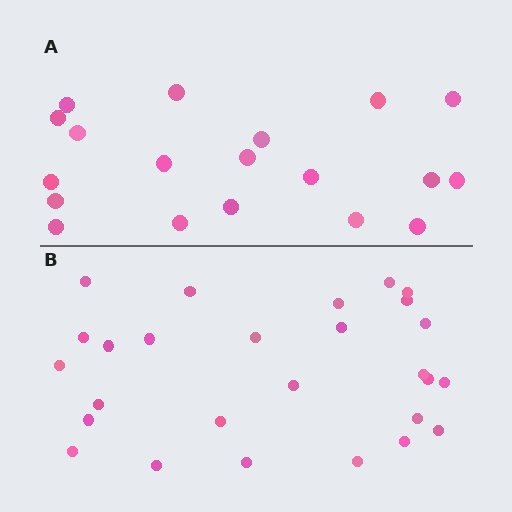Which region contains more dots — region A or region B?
Region B (the bottom region) has more dots.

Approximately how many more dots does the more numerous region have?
Region B has roughly 8 or so more dots than region A.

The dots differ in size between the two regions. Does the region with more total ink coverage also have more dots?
No. Region A has more total ink coverage because its dots are larger, but region B actually contains more individual dots. Total area can be misleading — the number of items is what matters here.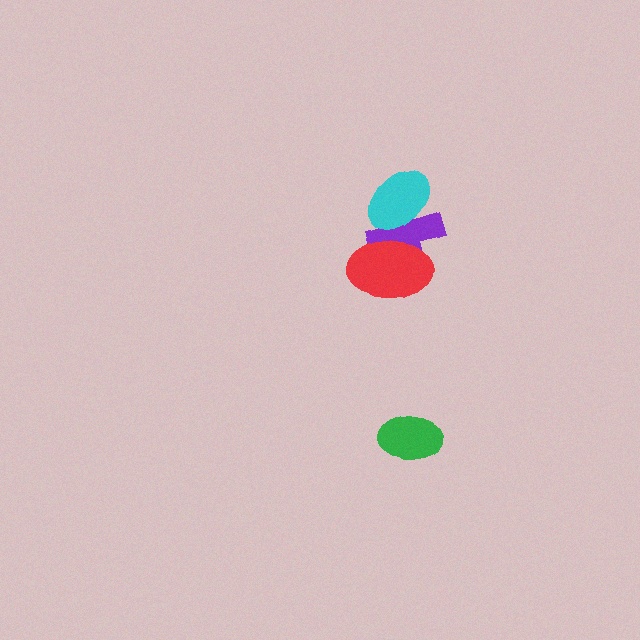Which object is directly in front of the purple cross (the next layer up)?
The red ellipse is directly in front of the purple cross.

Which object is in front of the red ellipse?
The cyan ellipse is in front of the red ellipse.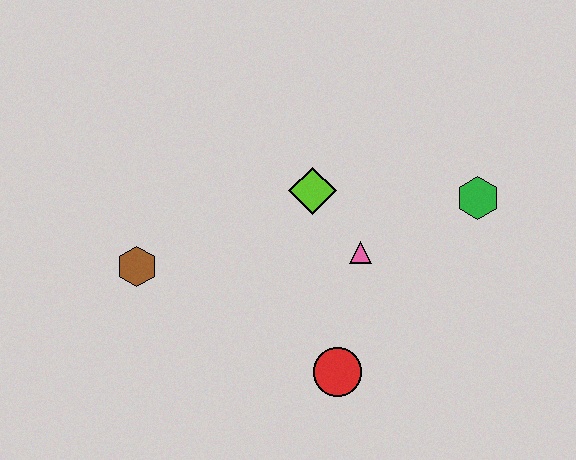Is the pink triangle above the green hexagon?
No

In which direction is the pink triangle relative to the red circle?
The pink triangle is above the red circle.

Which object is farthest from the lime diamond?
The brown hexagon is farthest from the lime diamond.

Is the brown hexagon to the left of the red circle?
Yes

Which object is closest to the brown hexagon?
The lime diamond is closest to the brown hexagon.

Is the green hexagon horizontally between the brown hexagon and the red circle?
No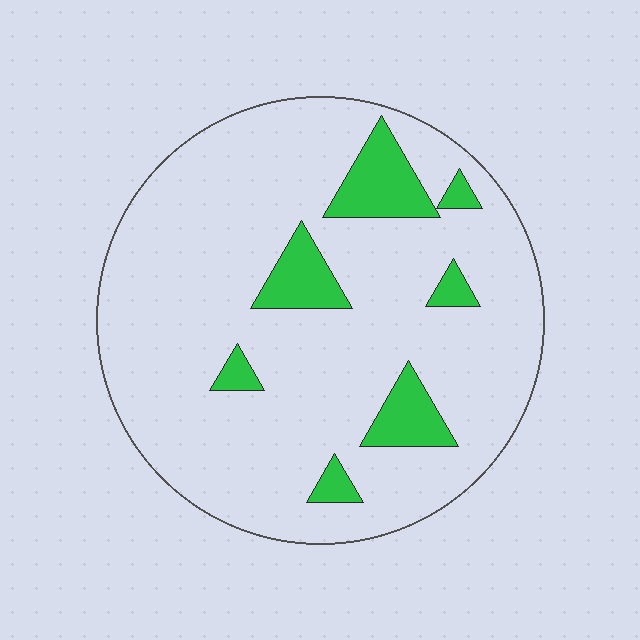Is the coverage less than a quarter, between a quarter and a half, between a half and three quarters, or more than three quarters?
Less than a quarter.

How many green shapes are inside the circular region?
7.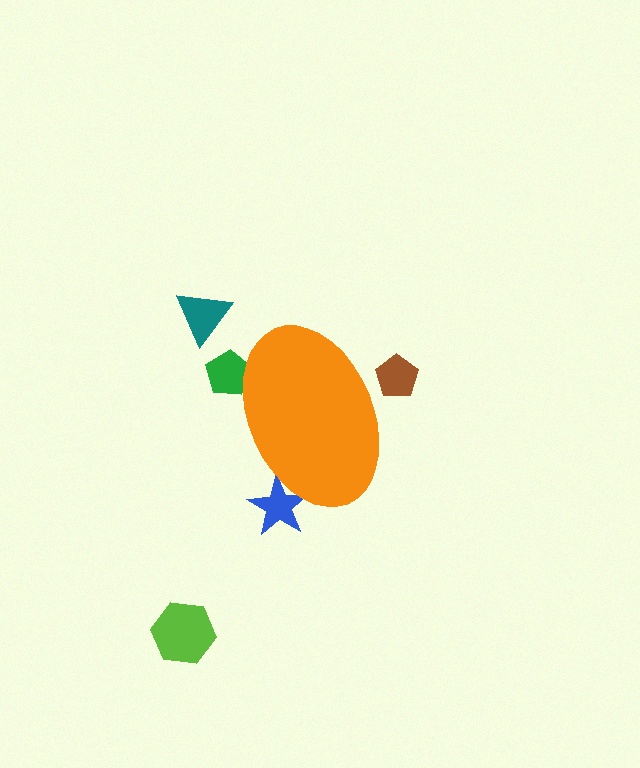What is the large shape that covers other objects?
An orange ellipse.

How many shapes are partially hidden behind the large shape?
3 shapes are partially hidden.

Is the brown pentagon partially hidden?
Yes, the brown pentagon is partially hidden behind the orange ellipse.